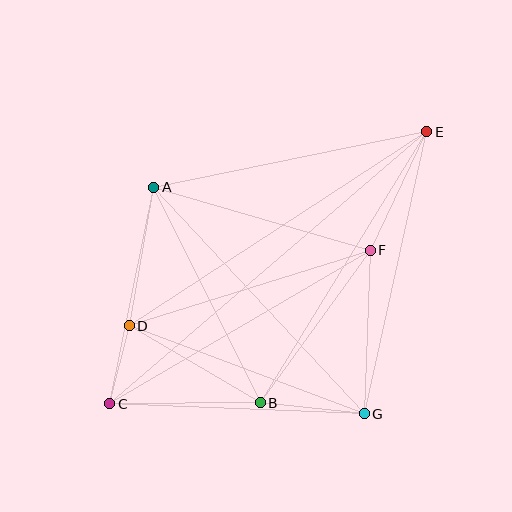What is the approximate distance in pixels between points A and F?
The distance between A and F is approximately 226 pixels.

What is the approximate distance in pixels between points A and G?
The distance between A and G is approximately 310 pixels.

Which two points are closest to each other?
Points C and D are closest to each other.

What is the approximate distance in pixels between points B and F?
The distance between B and F is approximately 188 pixels.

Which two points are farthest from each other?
Points C and E are farthest from each other.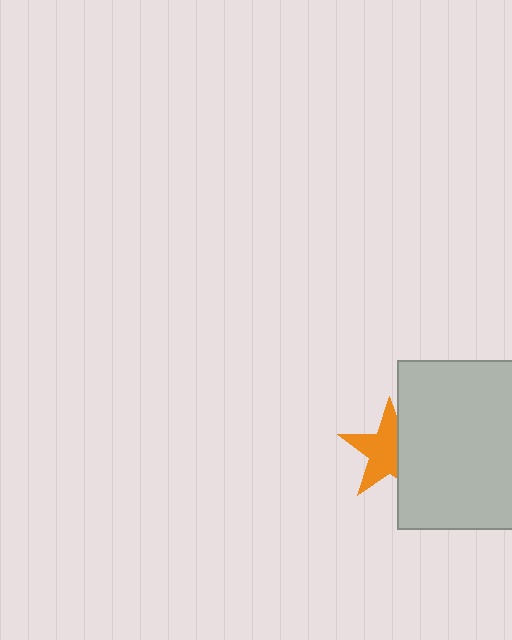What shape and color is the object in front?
The object in front is a light gray rectangle.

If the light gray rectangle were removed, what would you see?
You would see the complete orange star.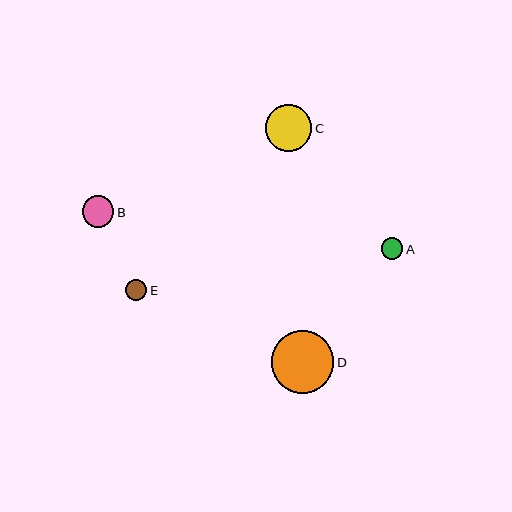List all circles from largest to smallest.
From largest to smallest: D, C, B, A, E.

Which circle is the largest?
Circle D is the largest with a size of approximately 63 pixels.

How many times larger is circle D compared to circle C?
Circle D is approximately 1.4 times the size of circle C.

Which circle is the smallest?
Circle E is the smallest with a size of approximately 21 pixels.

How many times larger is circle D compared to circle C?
Circle D is approximately 1.4 times the size of circle C.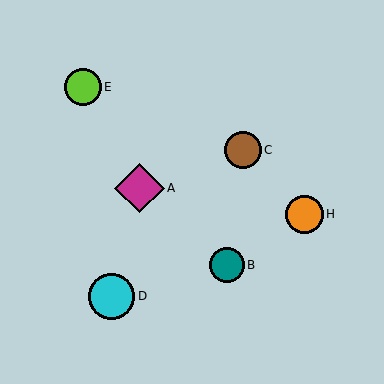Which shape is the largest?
The magenta diamond (labeled A) is the largest.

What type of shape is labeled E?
Shape E is a lime circle.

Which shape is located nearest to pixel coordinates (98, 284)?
The cyan circle (labeled D) at (111, 296) is nearest to that location.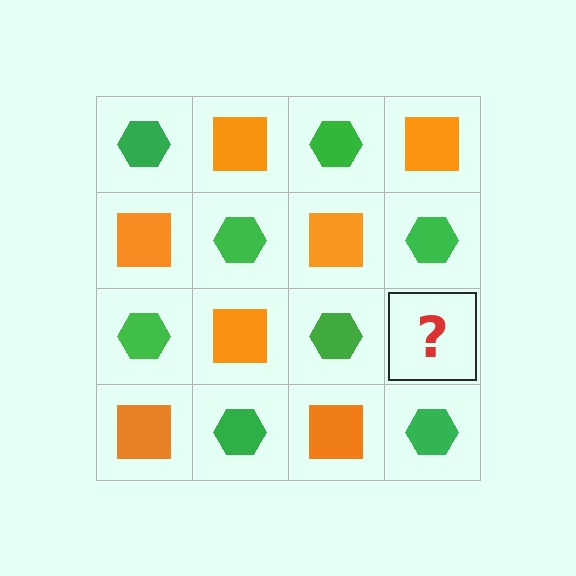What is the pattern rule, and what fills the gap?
The rule is that it alternates green hexagon and orange square in a checkerboard pattern. The gap should be filled with an orange square.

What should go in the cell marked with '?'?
The missing cell should contain an orange square.